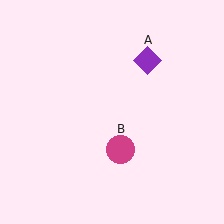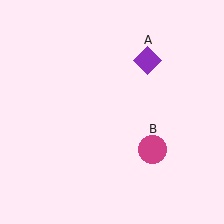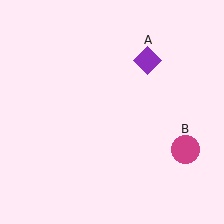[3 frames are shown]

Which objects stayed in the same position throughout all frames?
Purple diamond (object A) remained stationary.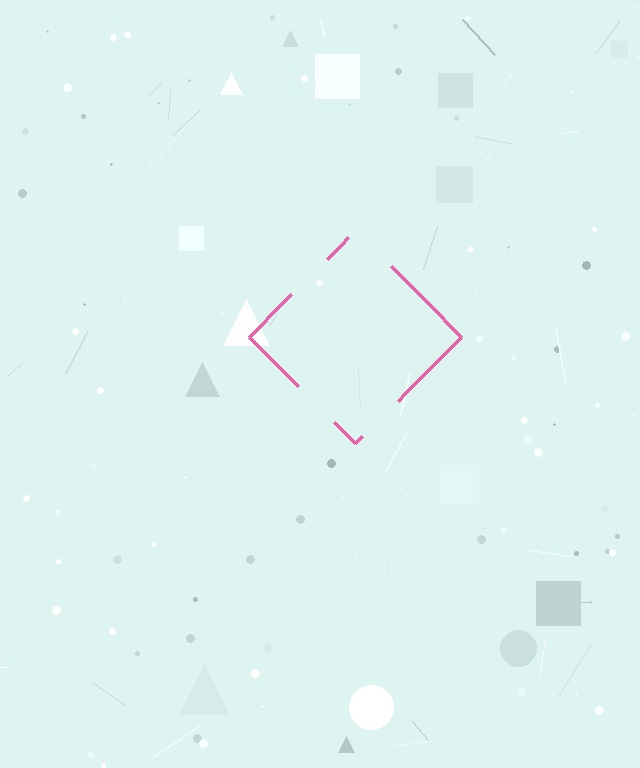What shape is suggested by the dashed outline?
The dashed outline suggests a diamond.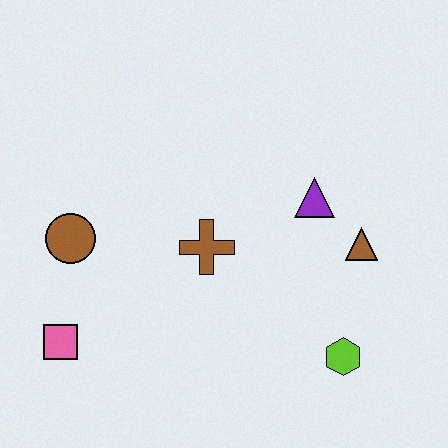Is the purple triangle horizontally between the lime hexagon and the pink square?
Yes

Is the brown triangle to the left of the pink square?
No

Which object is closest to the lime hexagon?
The brown triangle is closest to the lime hexagon.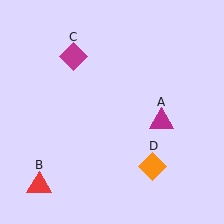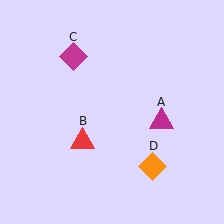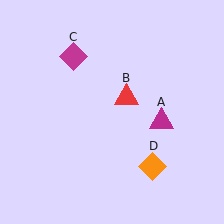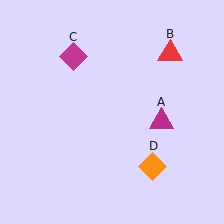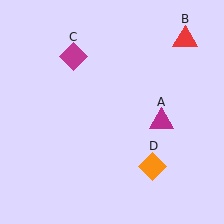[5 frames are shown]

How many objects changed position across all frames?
1 object changed position: red triangle (object B).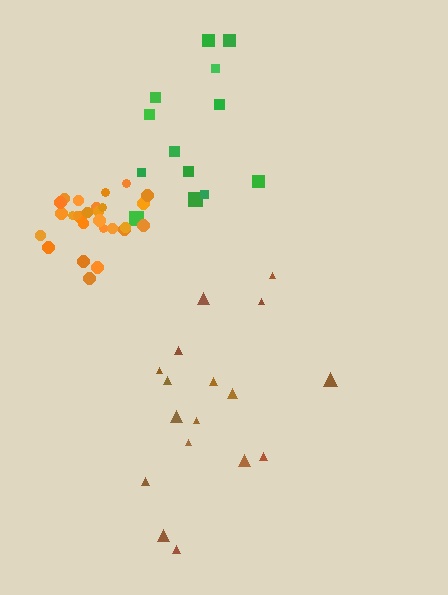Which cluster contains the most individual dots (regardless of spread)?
Orange (28).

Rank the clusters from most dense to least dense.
orange, brown, green.